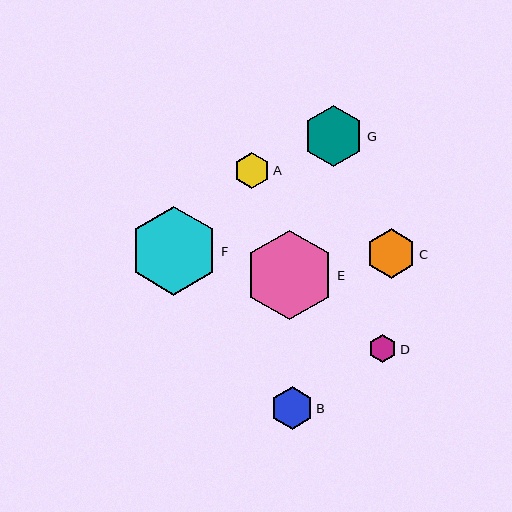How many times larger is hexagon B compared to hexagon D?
Hexagon B is approximately 1.5 times the size of hexagon D.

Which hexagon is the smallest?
Hexagon D is the smallest with a size of approximately 28 pixels.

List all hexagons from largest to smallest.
From largest to smallest: E, F, G, C, B, A, D.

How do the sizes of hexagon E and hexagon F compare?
Hexagon E and hexagon F are approximately the same size.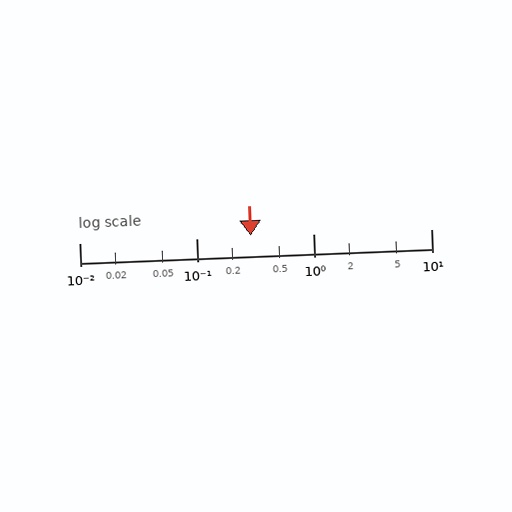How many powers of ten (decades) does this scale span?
The scale spans 3 decades, from 0.01 to 10.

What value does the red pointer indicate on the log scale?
The pointer indicates approximately 0.29.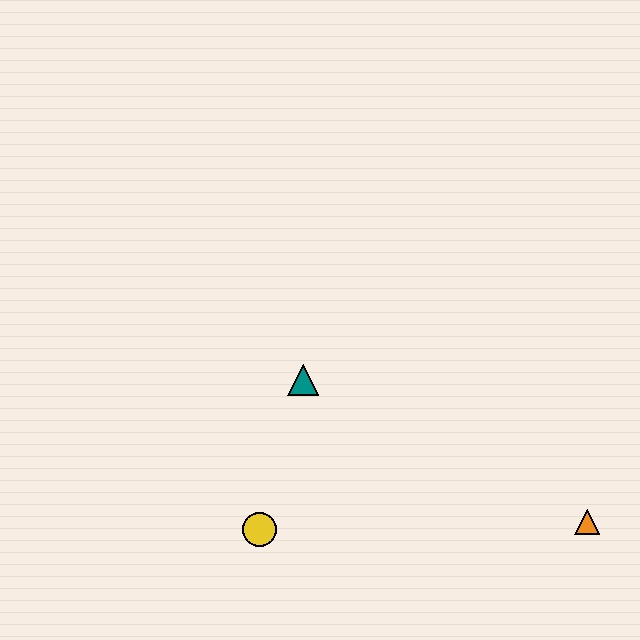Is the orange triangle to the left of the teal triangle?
No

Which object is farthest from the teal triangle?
The orange triangle is farthest from the teal triangle.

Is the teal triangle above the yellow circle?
Yes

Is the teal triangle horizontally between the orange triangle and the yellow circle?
Yes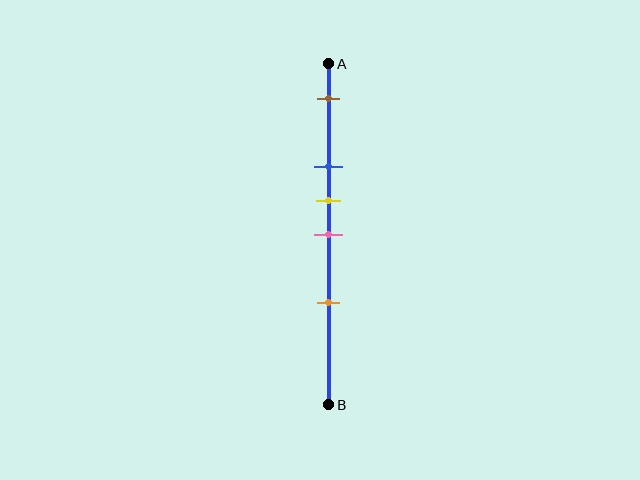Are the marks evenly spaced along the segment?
No, the marks are not evenly spaced.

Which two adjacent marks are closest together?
The yellow and pink marks are the closest adjacent pair.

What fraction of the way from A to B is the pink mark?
The pink mark is approximately 50% (0.5) of the way from A to B.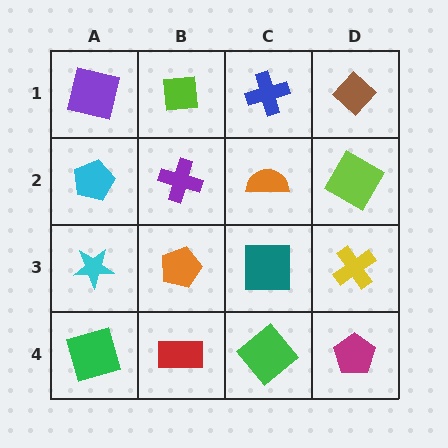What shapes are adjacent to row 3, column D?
A lime diamond (row 2, column D), a magenta pentagon (row 4, column D), a teal square (row 3, column C).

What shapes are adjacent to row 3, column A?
A cyan pentagon (row 2, column A), a green square (row 4, column A), an orange pentagon (row 3, column B).